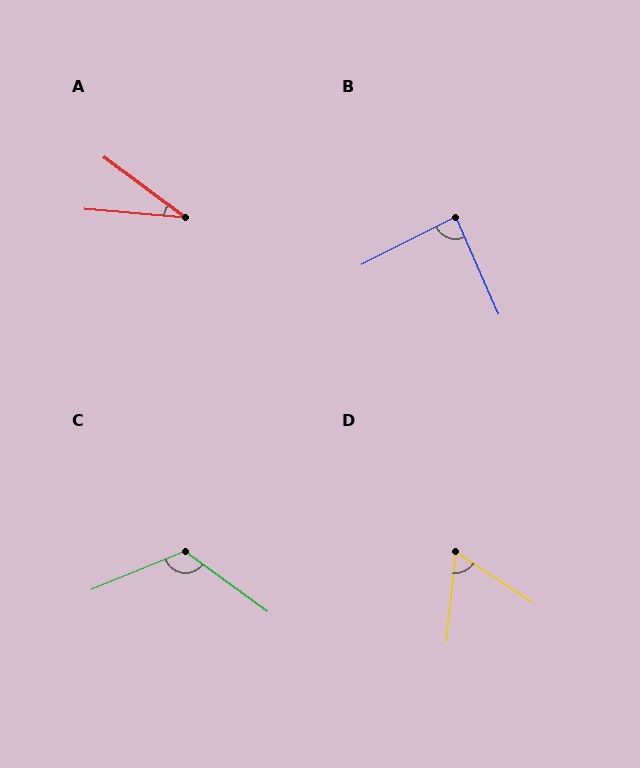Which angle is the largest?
C, at approximately 121 degrees.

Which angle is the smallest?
A, at approximately 32 degrees.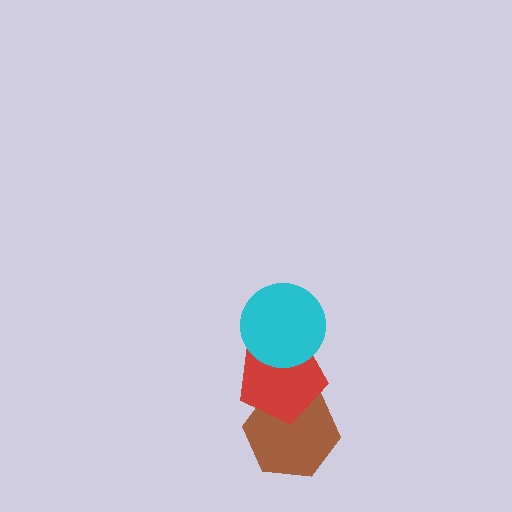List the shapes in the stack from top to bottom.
From top to bottom: the cyan circle, the red pentagon, the brown hexagon.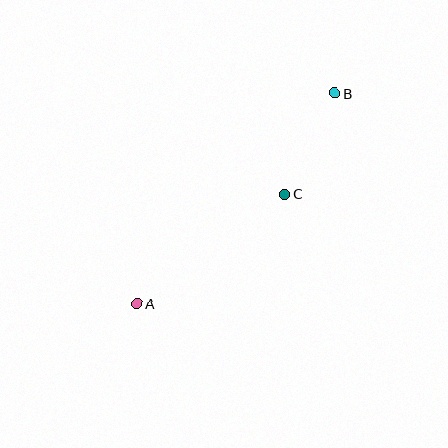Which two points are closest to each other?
Points B and C are closest to each other.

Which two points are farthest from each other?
Points A and B are farthest from each other.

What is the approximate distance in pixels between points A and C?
The distance between A and C is approximately 184 pixels.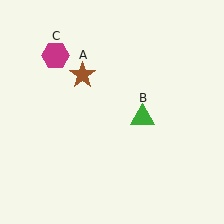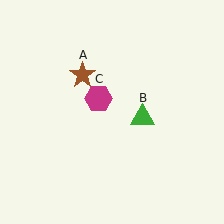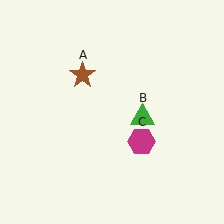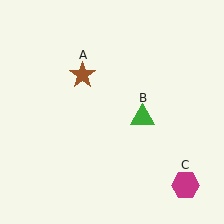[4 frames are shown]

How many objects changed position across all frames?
1 object changed position: magenta hexagon (object C).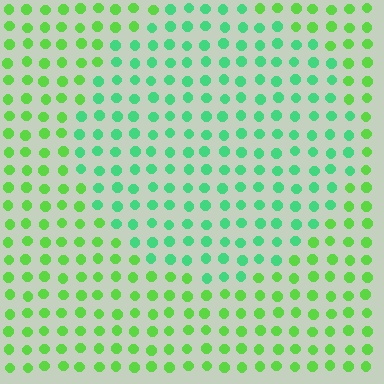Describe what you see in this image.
The image is filled with small lime elements in a uniform arrangement. A circle-shaped region is visible where the elements are tinted to a slightly different hue, forming a subtle color boundary.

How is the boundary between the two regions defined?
The boundary is defined purely by a slight shift in hue (about 35 degrees). Spacing, size, and orientation are identical on both sides.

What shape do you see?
I see a circle.